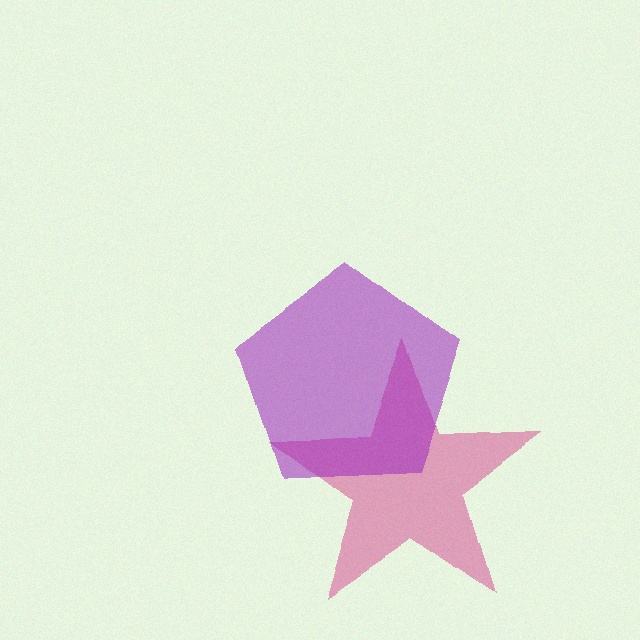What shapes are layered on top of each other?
The layered shapes are: a pink star, a purple pentagon.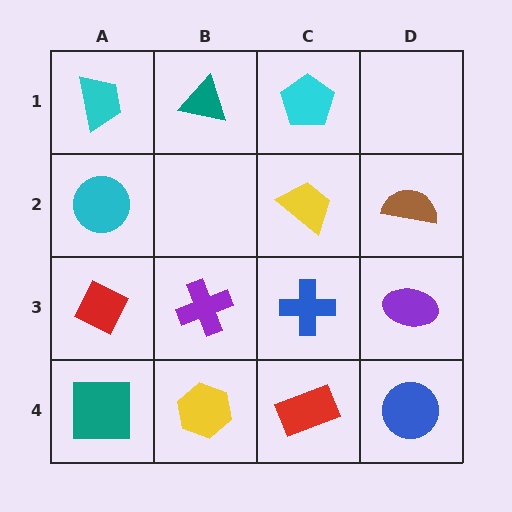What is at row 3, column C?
A blue cross.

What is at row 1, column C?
A cyan pentagon.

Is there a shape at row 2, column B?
No, that cell is empty.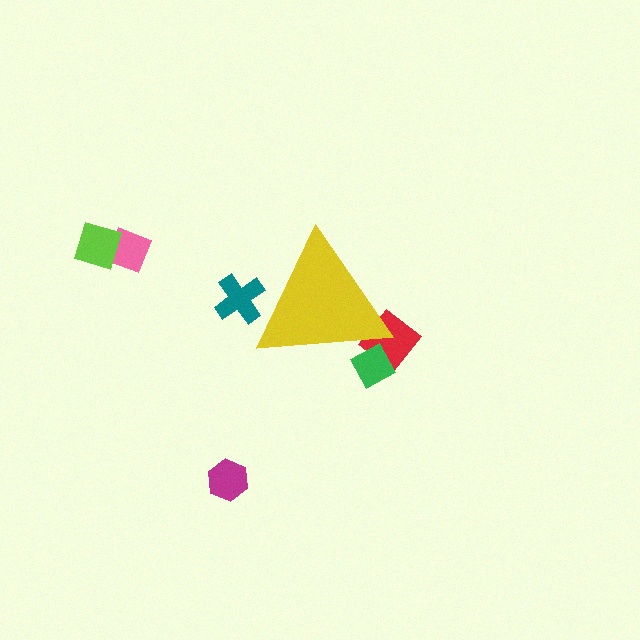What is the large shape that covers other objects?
A yellow triangle.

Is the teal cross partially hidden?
Yes, the teal cross is partially hidden behind the yellow triangle.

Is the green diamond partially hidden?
Yes, the green diamond is partially hidden behind the yellow triangle.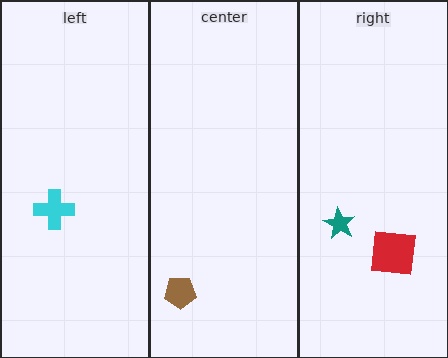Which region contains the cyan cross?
The left region.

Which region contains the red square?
The right region.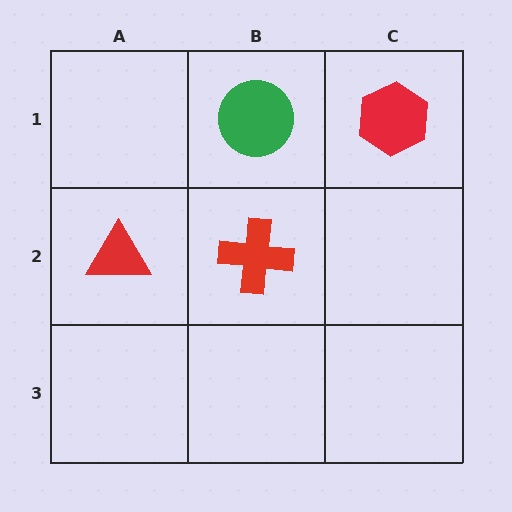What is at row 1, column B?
A green circle.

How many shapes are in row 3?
0 shapes.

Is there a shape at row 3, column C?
No, that cell is empty.